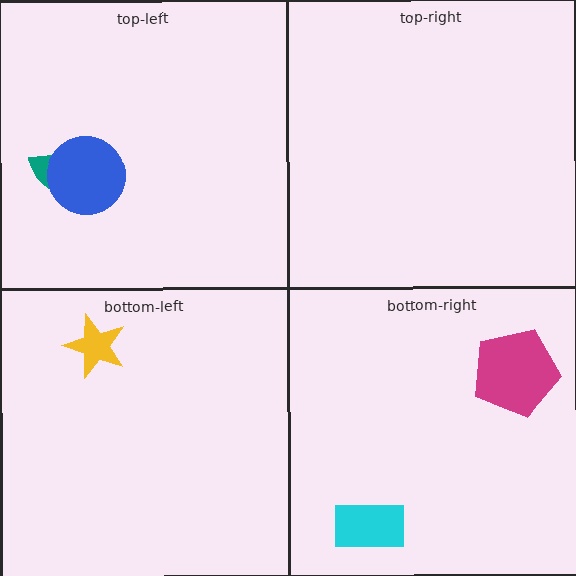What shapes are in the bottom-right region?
The magenta pentagon, the cyan rectangle.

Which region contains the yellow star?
The bottom-left region.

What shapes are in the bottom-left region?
The yellow star.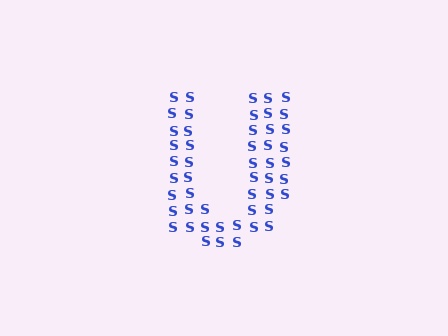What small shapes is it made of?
It is made of small letter S's.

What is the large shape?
The large shape is the letter U.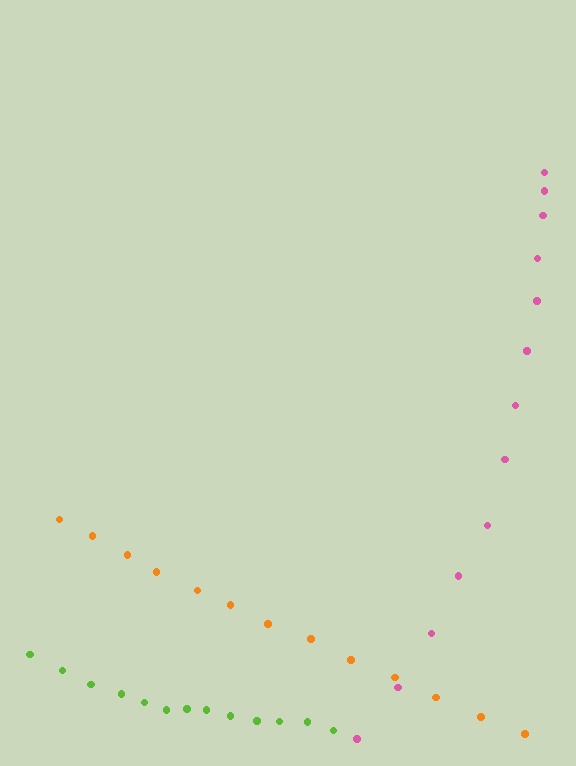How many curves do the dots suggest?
There are 3 distinct paths.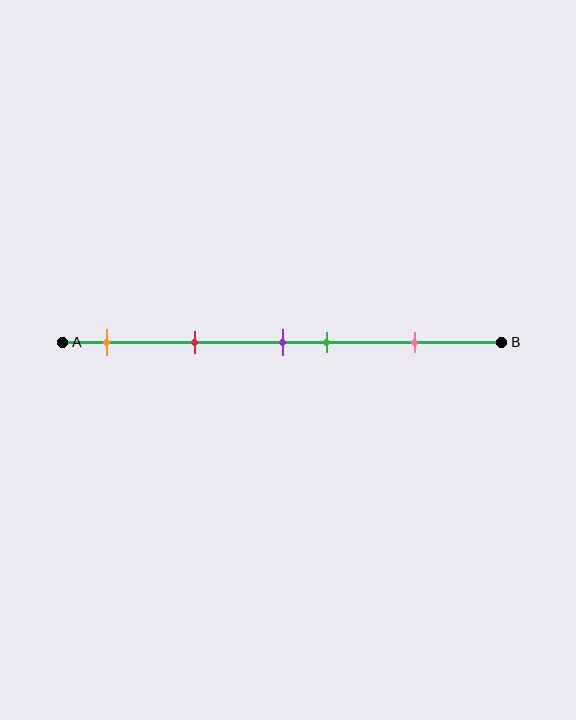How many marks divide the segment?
There are 5 marks dividing the segment.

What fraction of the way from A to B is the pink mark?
The pink mark is approximately 80% (0.8) of the way from A to B.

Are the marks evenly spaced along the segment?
No, the marks are not evenly spaced.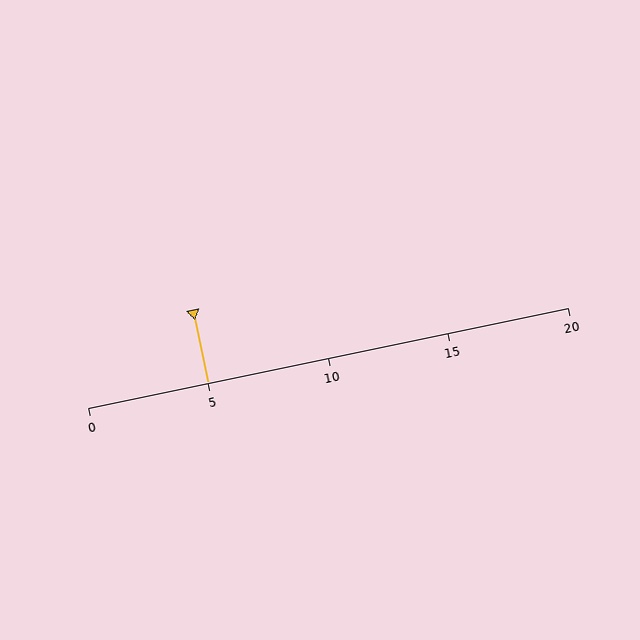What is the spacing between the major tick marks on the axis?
The major ticks are spaced 5 apart.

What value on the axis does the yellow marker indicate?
The marker indicates approximately 5.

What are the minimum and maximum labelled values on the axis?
The axis runs from 0 to 20.